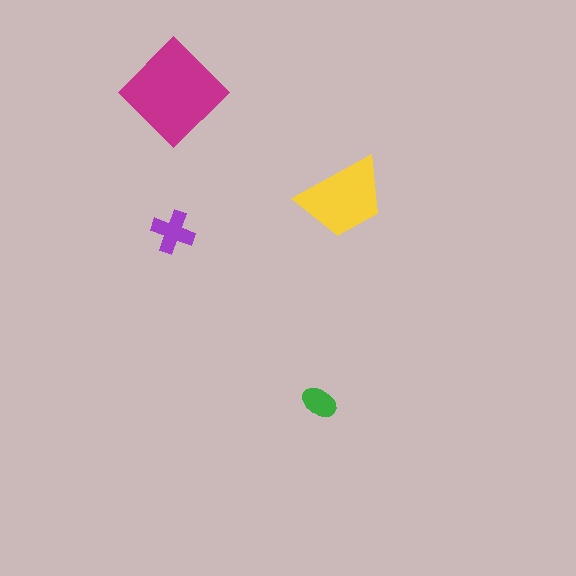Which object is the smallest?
The green ellipse.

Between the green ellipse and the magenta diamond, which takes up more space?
The magenta diamond.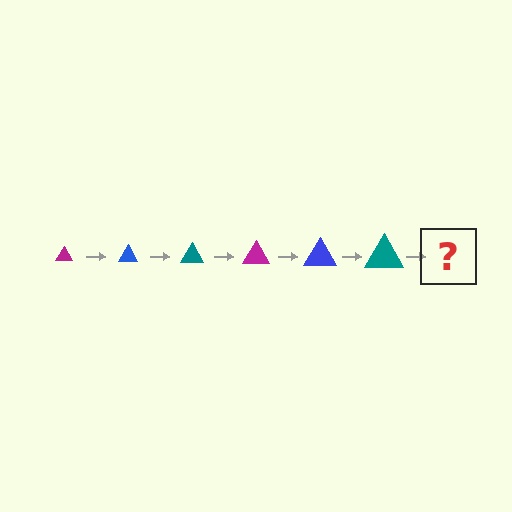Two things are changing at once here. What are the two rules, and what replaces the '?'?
The two rules are that the triangle grows larger each step and the color cycles through magenta, blue, and teal. The '?' should be a magenta triangle, larger than the previous one.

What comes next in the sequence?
The next element should be a magenta triangle, larger than the previous one.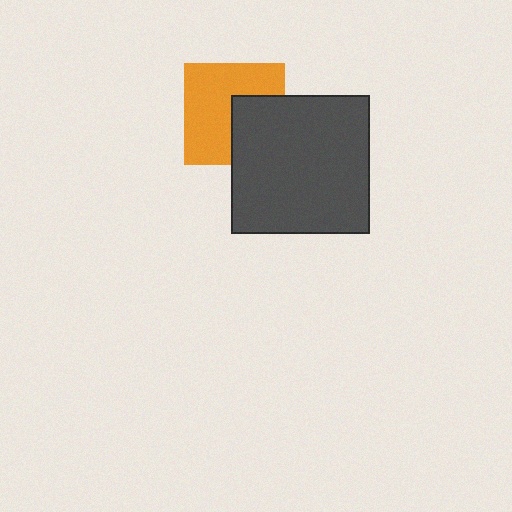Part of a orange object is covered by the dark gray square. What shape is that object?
It is a square.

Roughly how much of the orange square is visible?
About half of it is visible (roughly 64%).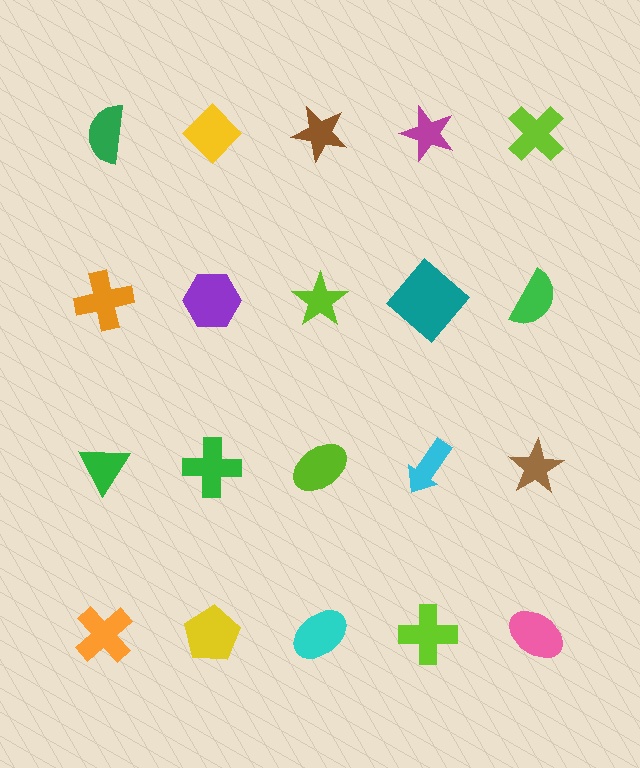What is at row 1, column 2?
A yellow diamond.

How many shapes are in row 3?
5 shapes.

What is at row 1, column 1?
A green semicircle.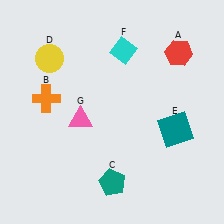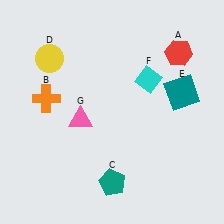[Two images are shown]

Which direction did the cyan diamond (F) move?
The cyan diamond (F) moved down.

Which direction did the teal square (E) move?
The teal square (E) moved up.